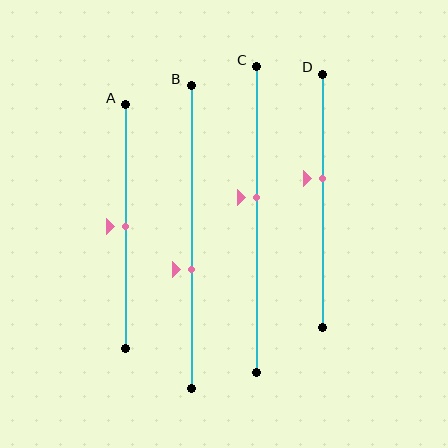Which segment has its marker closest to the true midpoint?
Segment A has its marker closest to the true midpoint.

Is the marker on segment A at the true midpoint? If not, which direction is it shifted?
Yes, the marker on segment A is at the true midpoint.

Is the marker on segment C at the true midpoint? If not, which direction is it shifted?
No, the marker on segment C is shifted upward by about 7% of the segment length.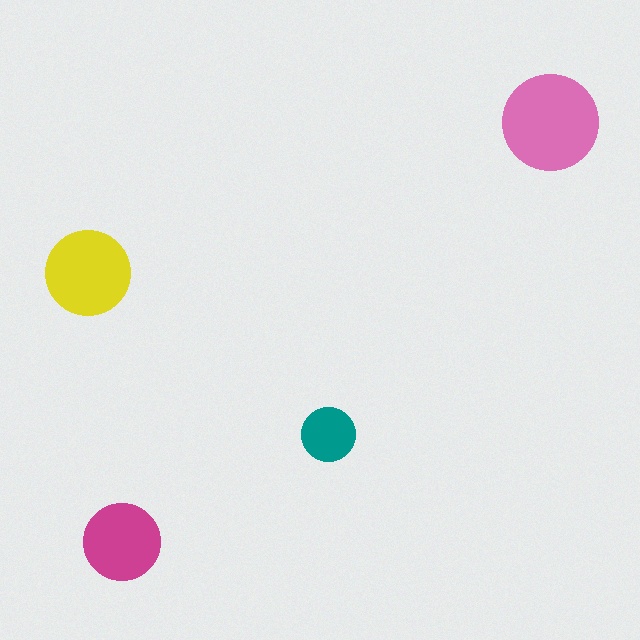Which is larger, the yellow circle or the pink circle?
The pink one.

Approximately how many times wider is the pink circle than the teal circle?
About 2 times wider.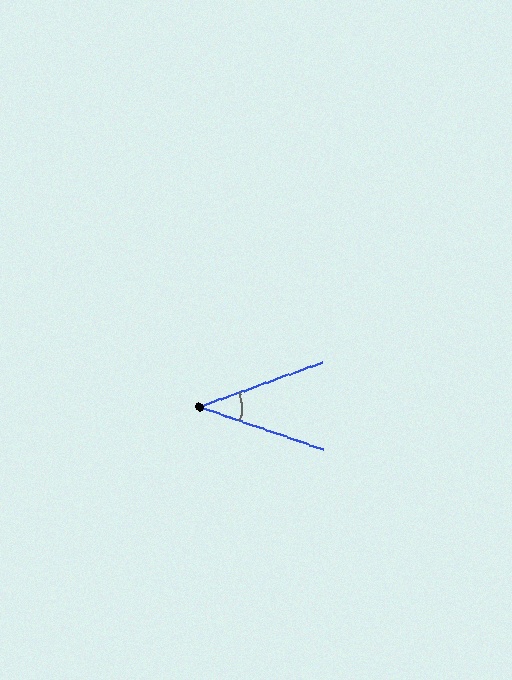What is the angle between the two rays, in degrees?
Approximately 39 degrees.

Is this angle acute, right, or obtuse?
It is acute.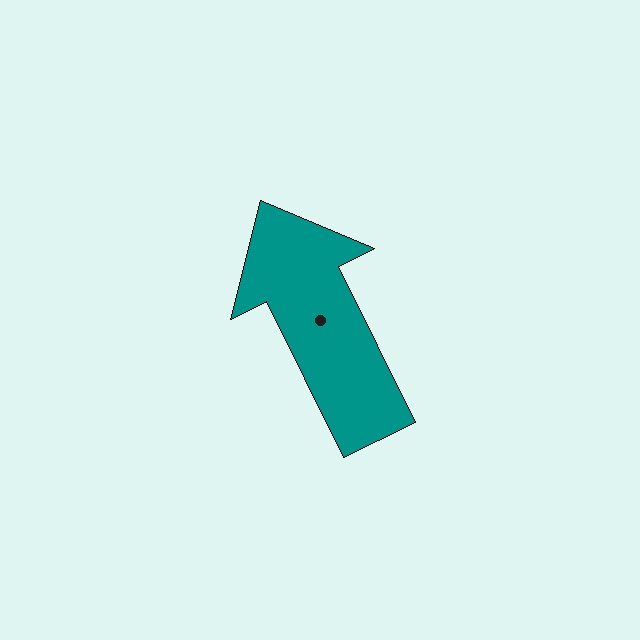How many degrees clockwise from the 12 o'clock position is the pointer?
Approximately 334 degrees.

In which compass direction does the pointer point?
Northwest.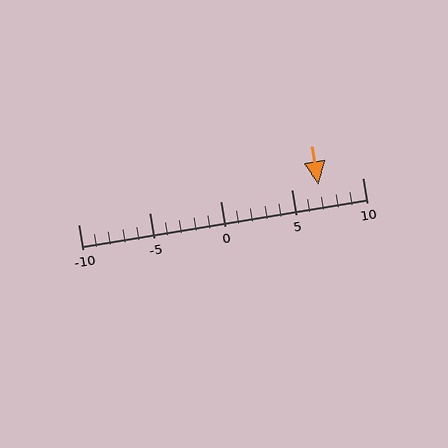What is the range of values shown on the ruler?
The ruler shows values from -10 to 10.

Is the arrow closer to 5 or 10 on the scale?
The arrow is closer to 5.